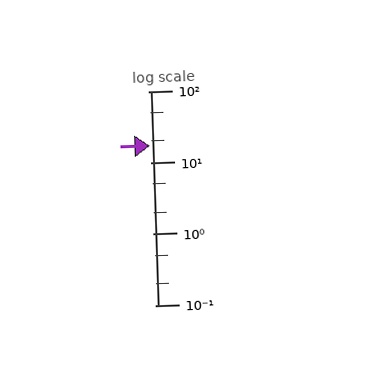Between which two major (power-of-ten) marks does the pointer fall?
The pointer is between 10 and 100.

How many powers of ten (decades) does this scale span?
The scale spans 3 decades, from 0.1 to 100.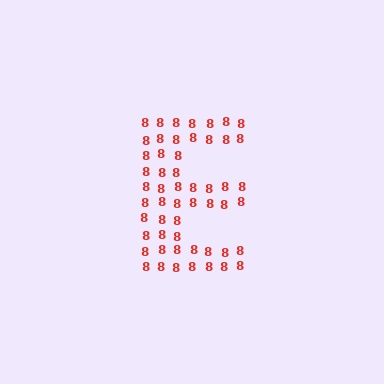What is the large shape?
The large shape is the letter E.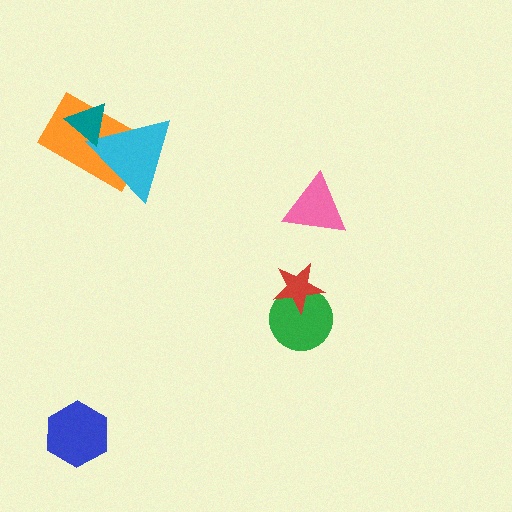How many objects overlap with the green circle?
1 object overlaps with the green circle.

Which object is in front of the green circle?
The red star is in front of the green circle.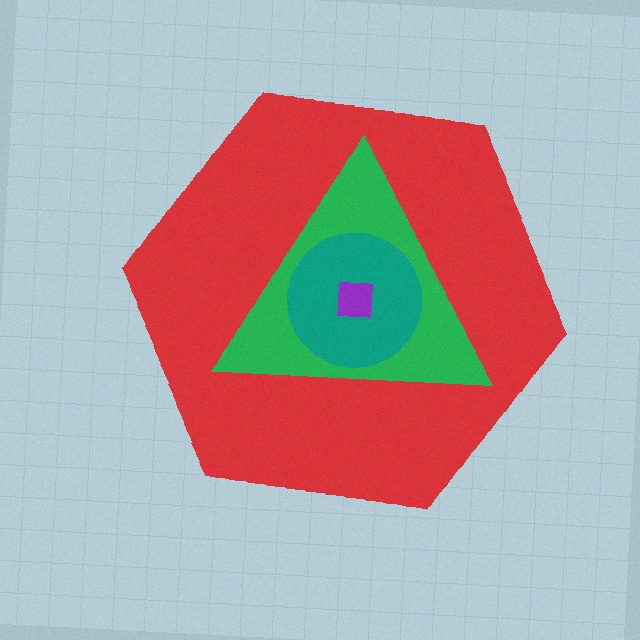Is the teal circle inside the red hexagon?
Yes.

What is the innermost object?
The purple square.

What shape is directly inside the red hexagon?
The green triangle.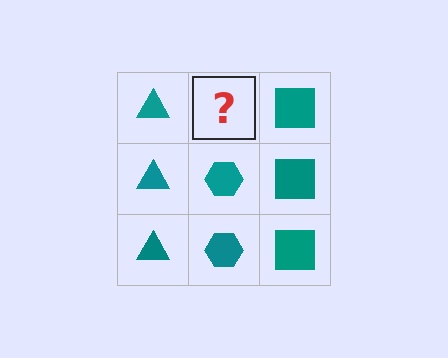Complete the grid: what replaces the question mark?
The question mark should be replaced with a teal hexagon.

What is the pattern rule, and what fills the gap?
The rule is that each column has a consistent shape. The gap should be filled with a teal hexagon.